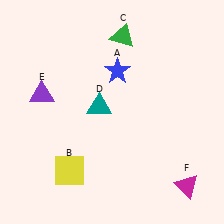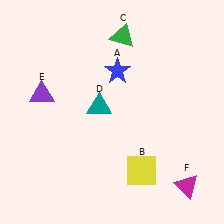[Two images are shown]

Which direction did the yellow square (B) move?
The yellow square (B) moved right.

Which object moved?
The yellow square (B) moved right.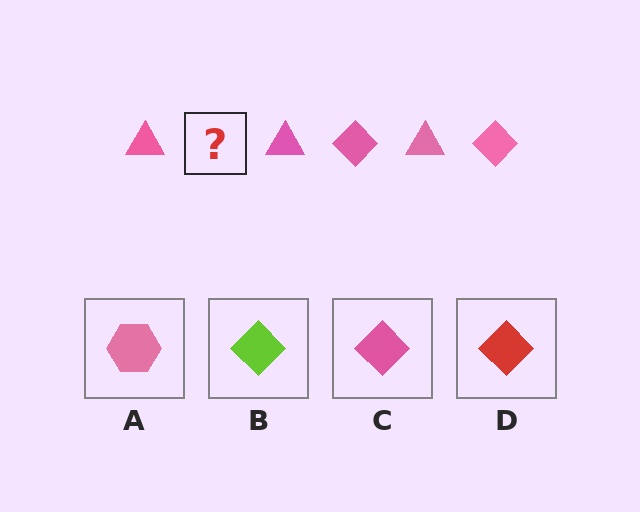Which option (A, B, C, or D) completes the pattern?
C.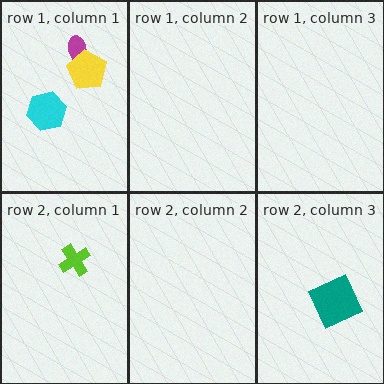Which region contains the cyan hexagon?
The row 1, column 1 region.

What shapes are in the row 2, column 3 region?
The teal square.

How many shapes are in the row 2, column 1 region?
1.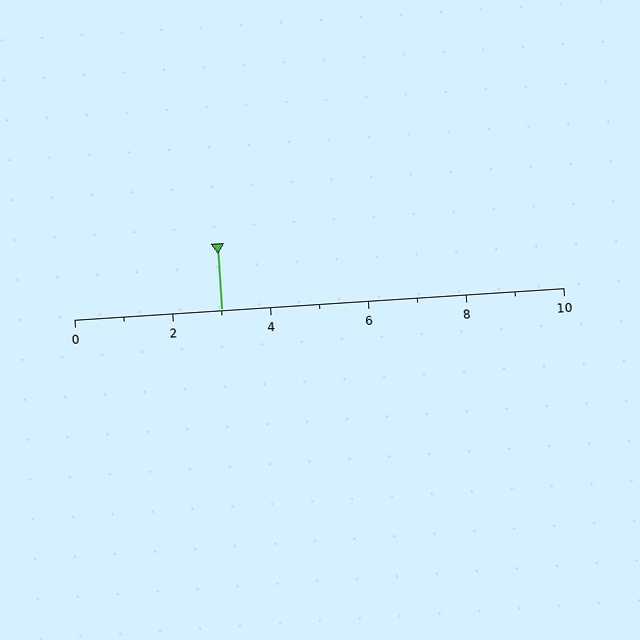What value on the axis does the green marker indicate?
The marker indicates approximately 3.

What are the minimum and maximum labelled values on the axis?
The axis runs from 0 to 10.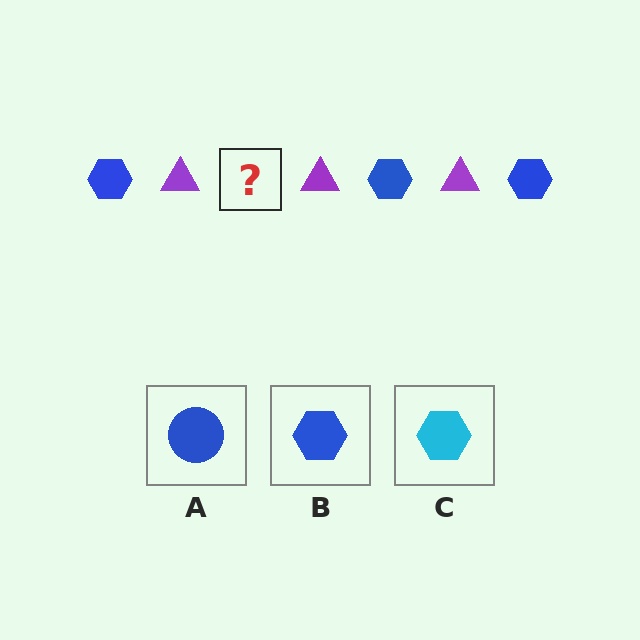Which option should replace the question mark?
Option B.